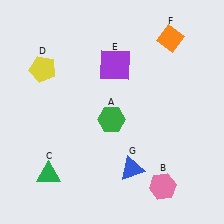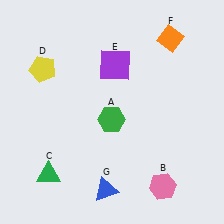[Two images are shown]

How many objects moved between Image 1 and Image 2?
1 object moved between the two images.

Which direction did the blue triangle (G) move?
The blue triangle (G) moved left.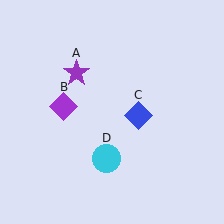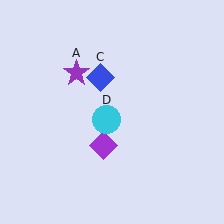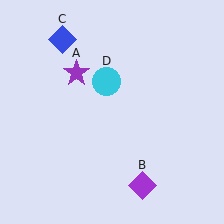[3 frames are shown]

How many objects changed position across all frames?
3 objects changed position: purple diamond (object B), blue diamond (object C), cyan circle (object D).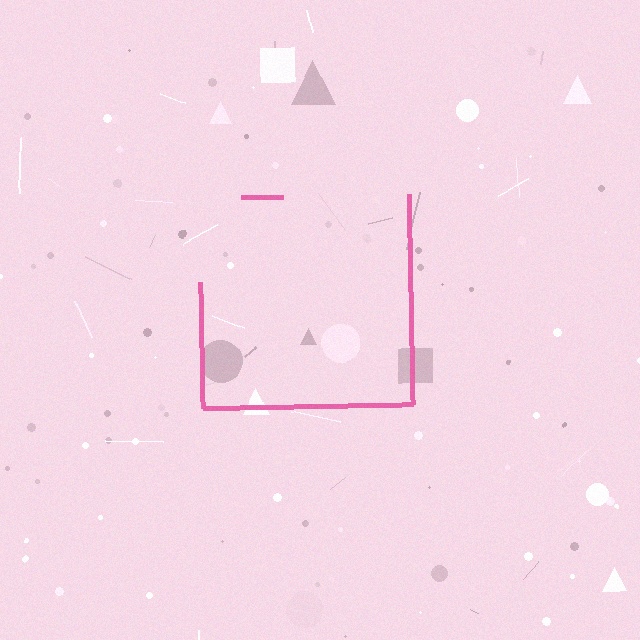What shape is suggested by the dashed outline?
The dashed outline suggests a square.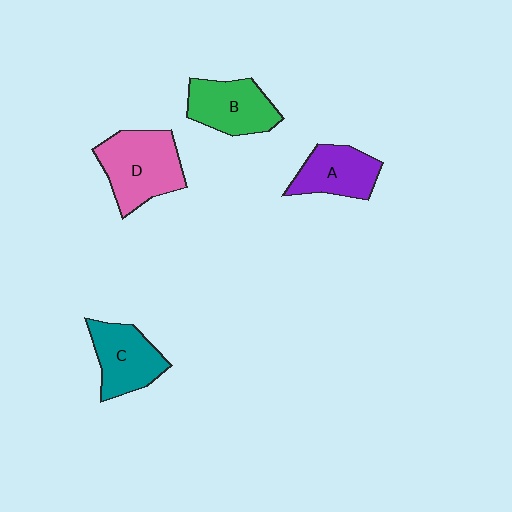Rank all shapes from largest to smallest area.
From largest to smallest: D (pink), B (green), C (teal), A (purple).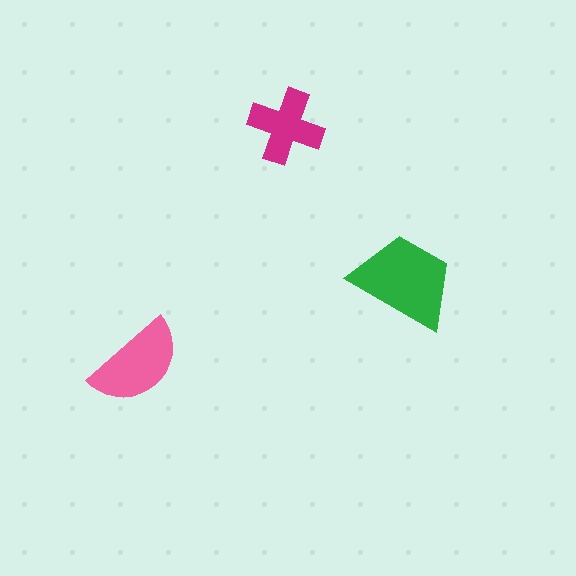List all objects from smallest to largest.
The magenta cross, the pink semicircle, the green trapezoid.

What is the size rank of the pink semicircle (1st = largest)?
2nd.